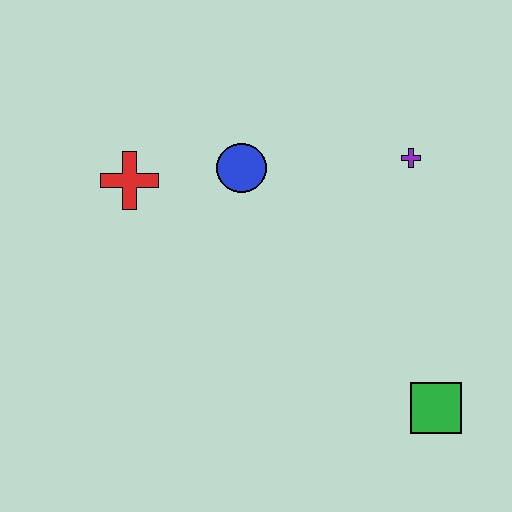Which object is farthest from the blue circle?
The green square is farthest from the blue circle.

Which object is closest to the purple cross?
The blue circle is closest to the purple cross.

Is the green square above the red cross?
No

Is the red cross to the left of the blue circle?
Yes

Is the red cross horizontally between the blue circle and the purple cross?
No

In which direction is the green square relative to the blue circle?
The green square is below the blue circle.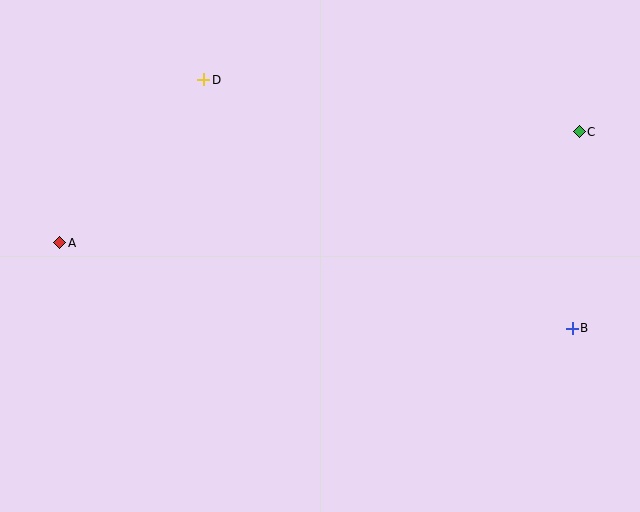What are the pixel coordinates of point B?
Point B is at (572, 328).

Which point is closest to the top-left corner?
Point D is closest to the top-left corner.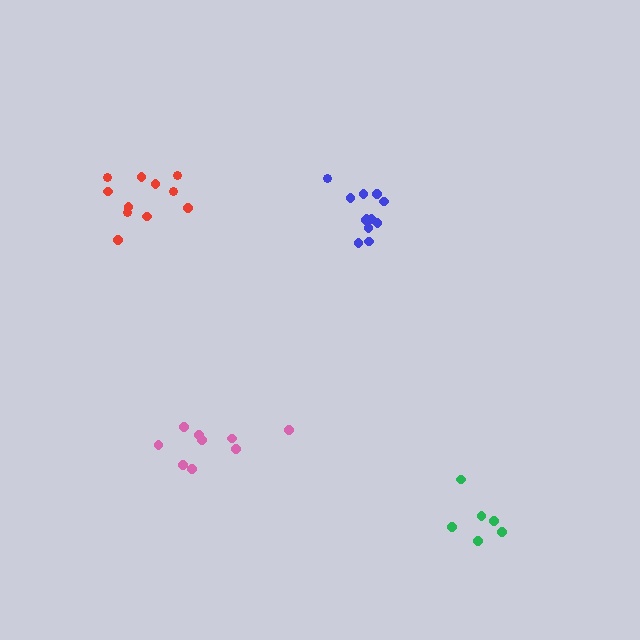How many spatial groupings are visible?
There are 4 spatial groupings.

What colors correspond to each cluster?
The clusters are colored: blue, red, pink, green.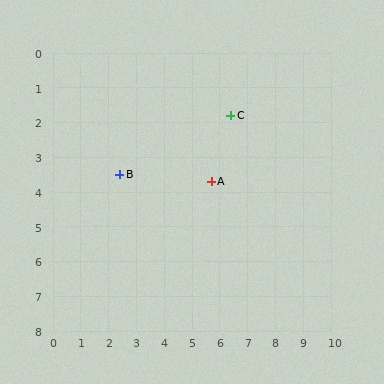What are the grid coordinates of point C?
Point C is at approximately (6.4, 1.8).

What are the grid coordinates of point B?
Point B is at approximately (2.4, 3.5).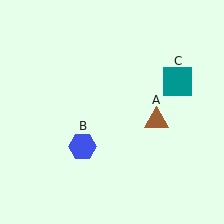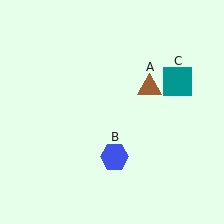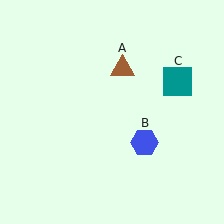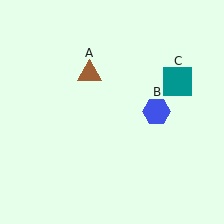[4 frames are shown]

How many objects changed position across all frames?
2 objects changed position: brown triangle (object A), blue hexagon (object B).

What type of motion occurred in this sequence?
The brown triangle (object A), blue hexagon (object B) rotated counterclockwise around the center of the scene.